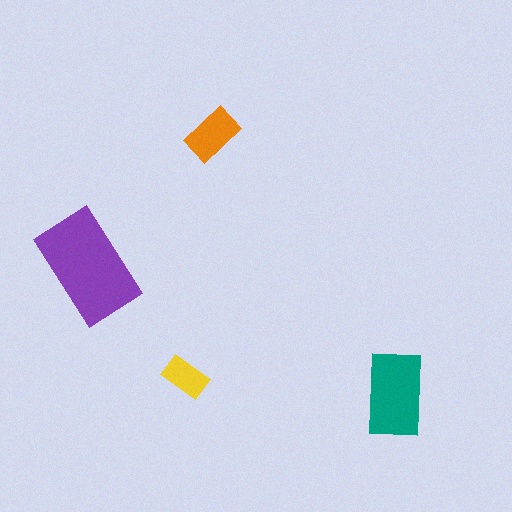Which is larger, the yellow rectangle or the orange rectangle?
The orange one.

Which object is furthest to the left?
The purple rectangle is leftmost.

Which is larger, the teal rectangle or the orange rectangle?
The teal one.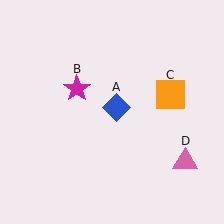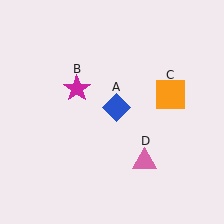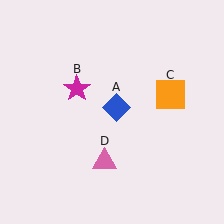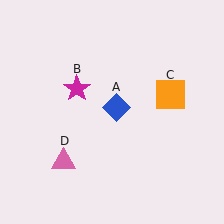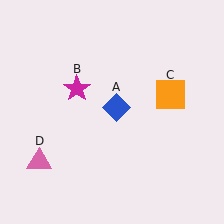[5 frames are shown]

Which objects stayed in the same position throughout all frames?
Blue diamond (object A) and magenta star (object B) and orange square (object C) remained stationary.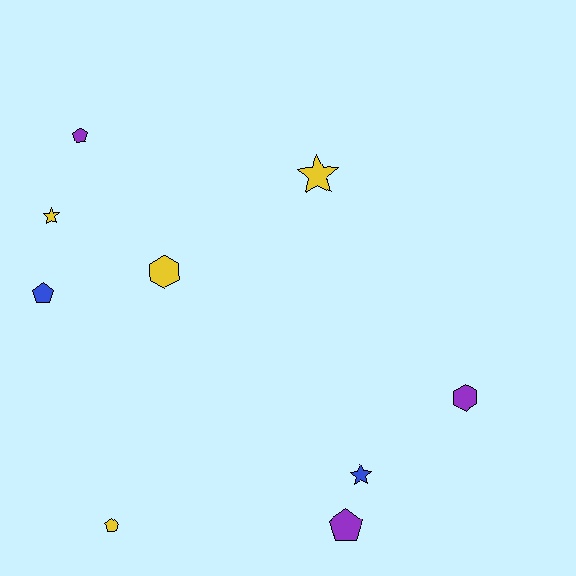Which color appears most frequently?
Yellow, with 4 objects.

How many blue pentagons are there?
There is 1 blue pentagon.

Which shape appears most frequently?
Pentagon, with 4 objects.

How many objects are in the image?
There are 9 objects.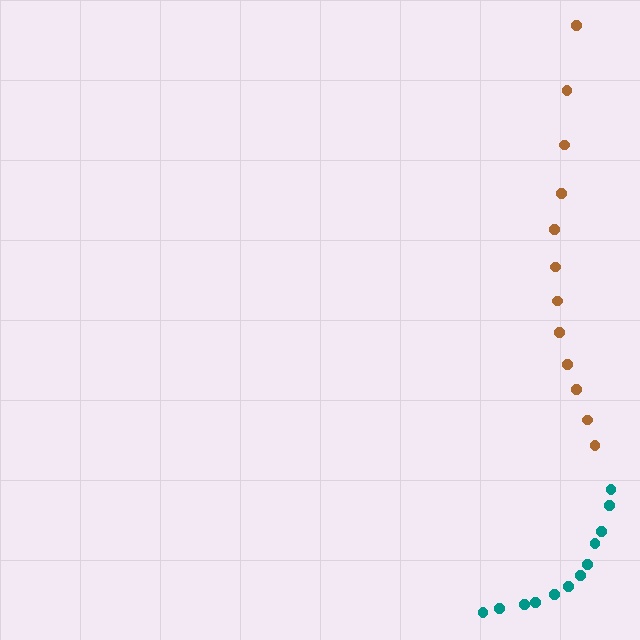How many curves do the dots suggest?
There are 2 distinct paths.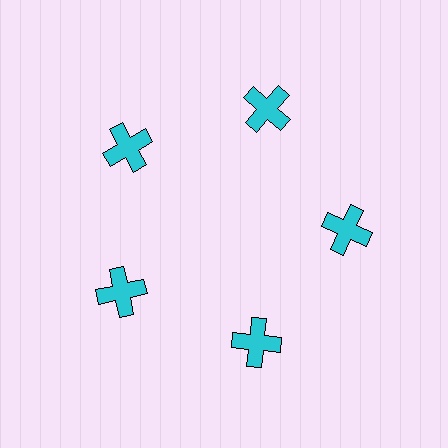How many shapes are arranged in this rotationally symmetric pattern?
There are 5 shapes, arranged in 5 groups of 1.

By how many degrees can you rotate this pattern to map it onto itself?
The pattern maps onto itself every 72 degrees of rotation.